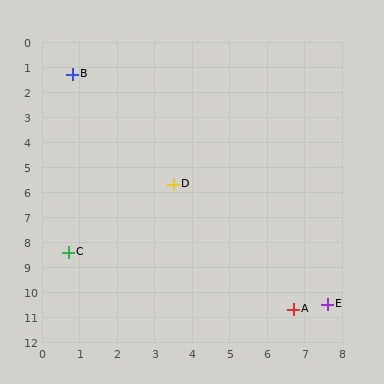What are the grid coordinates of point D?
Point D is at approximately (3.5, 5.7).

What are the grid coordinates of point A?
Point A is at approximately (6.7, 10.7).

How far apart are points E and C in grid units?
Points E and C are about 7.2 grid units apart.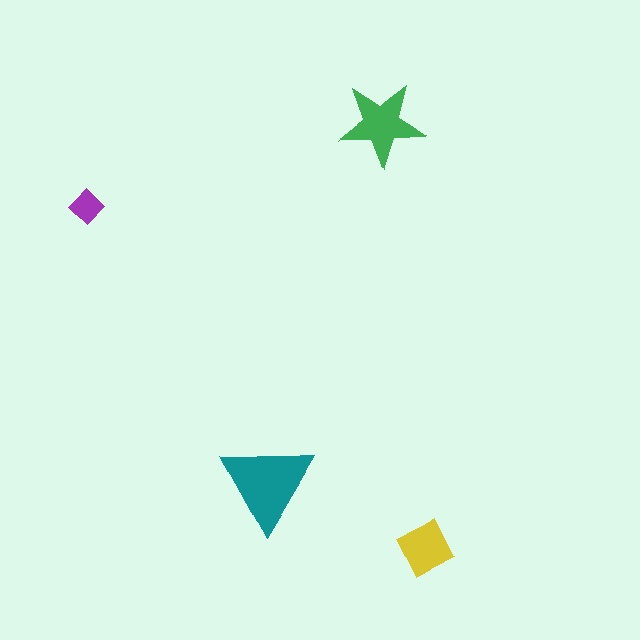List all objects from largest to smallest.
The teal triangle, the green star, the yellow square, the purple diamond.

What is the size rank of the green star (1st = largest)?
2nd.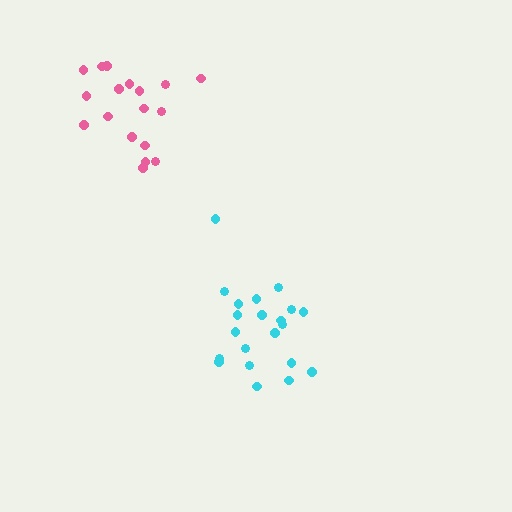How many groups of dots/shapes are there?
There are 2 groups.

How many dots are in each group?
Group 1: 21 dots, Group 2: 18 dots (39 total).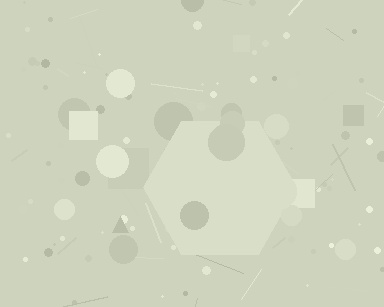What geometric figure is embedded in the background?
A hexagon is embedded in the background.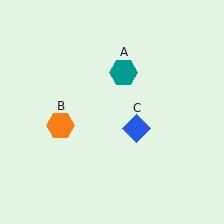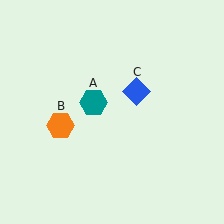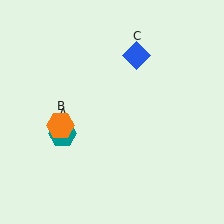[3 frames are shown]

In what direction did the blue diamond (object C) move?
The blue diamond (object C) moved up.